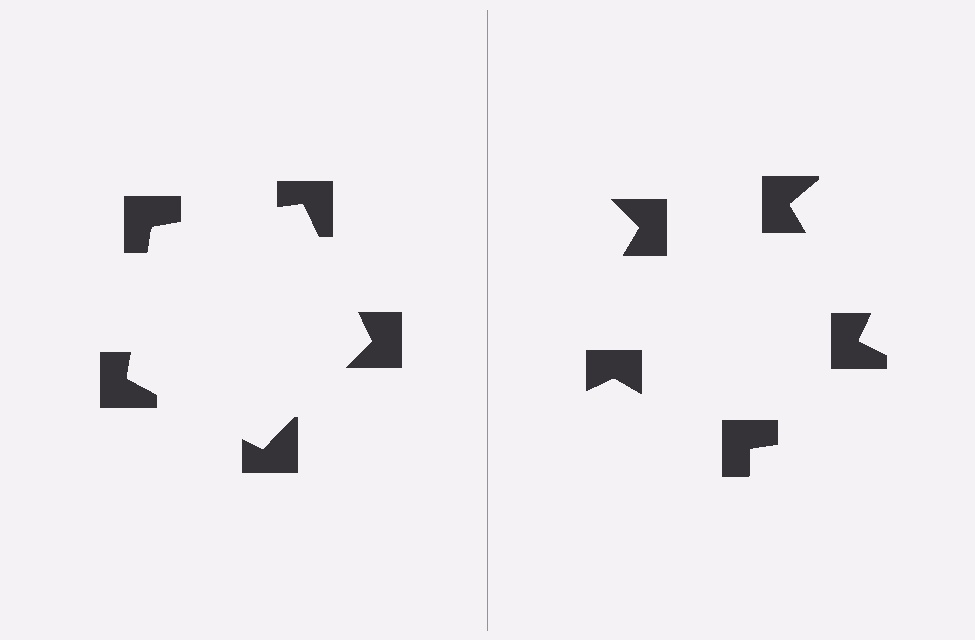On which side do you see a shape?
An illusory pentagon appears on the left side. On the right side the wedge cuts are rotated, so no coherent shape forms.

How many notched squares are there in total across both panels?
10 — 5 on each side.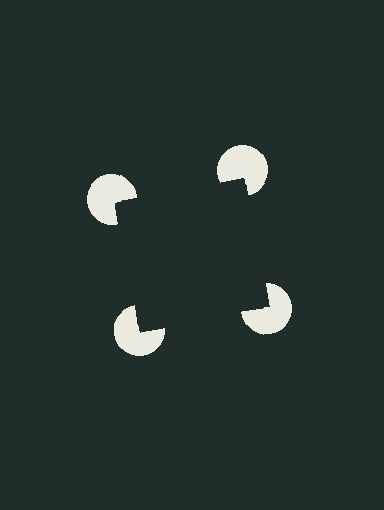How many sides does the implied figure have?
4 sides.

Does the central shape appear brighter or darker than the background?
It typically appears slightly darker than the background, even though no actual brightness change is drawn.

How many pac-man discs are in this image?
There are 4 — one at each vertex of the illusory square.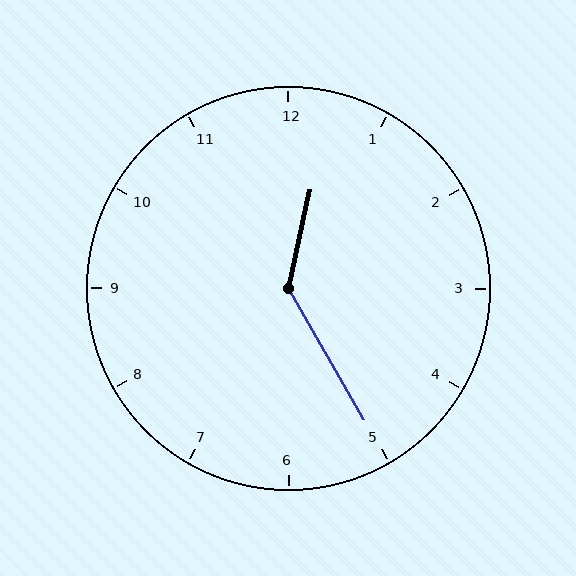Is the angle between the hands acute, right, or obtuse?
It is obtuse.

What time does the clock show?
12:25.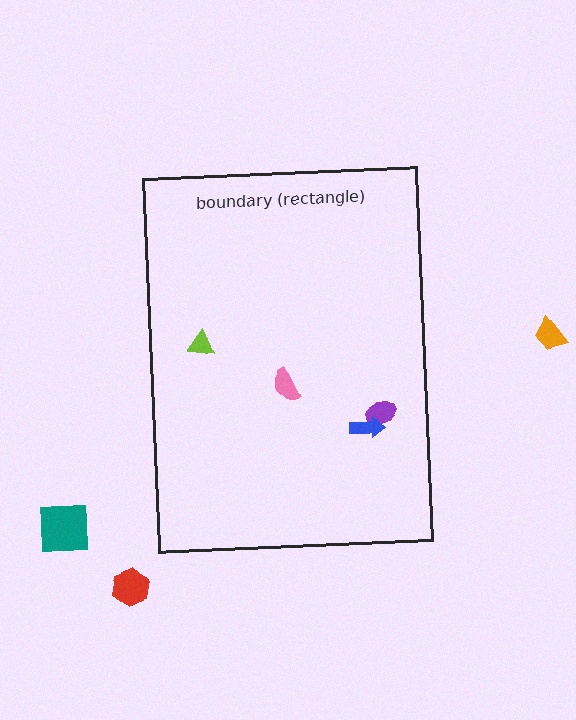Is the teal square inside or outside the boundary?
Outside.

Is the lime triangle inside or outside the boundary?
Inside.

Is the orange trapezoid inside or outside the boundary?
Outside.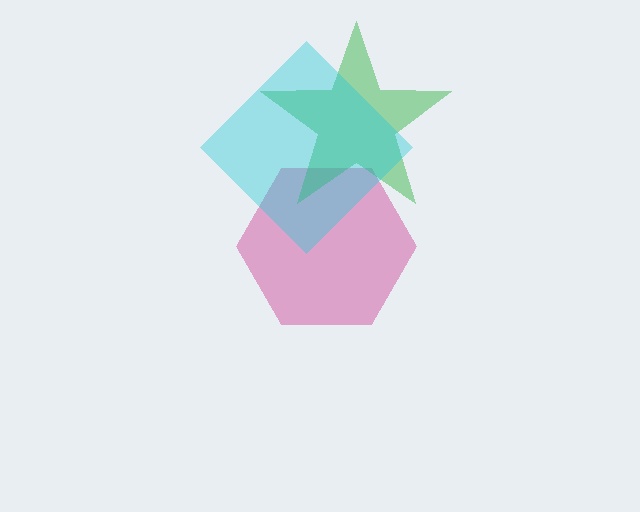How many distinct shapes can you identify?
There are 3 distinct shapes: a magenta hexagon, a green star, a cyan diamond.